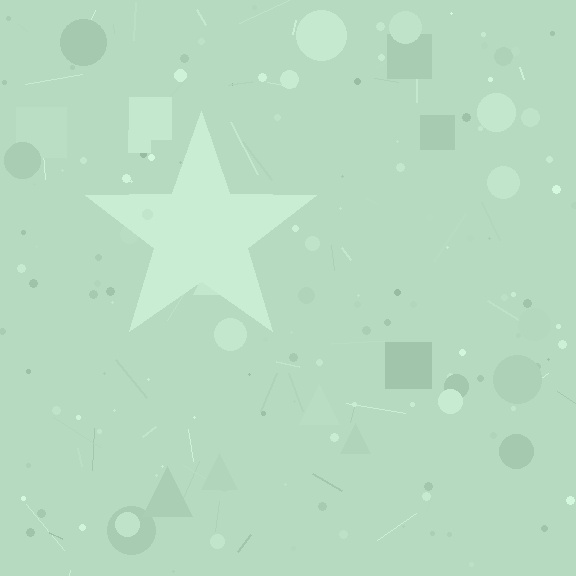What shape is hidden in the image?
A star is hidden in the image.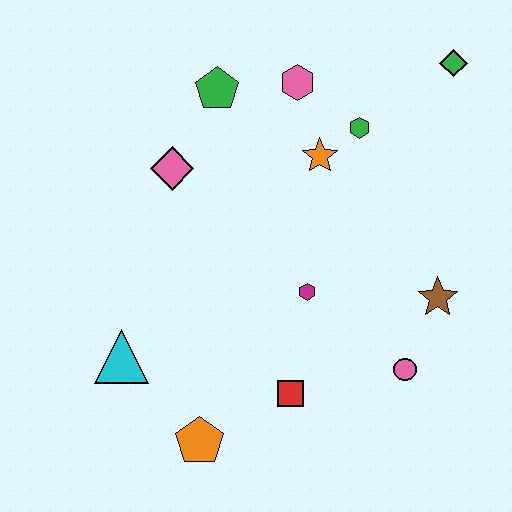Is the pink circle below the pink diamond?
Yes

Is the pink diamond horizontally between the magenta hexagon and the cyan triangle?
Yes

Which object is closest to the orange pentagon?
The red square is closest to the orange pentagon.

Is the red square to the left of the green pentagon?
No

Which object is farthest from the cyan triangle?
The green diamond is farthest from the cyan triangle.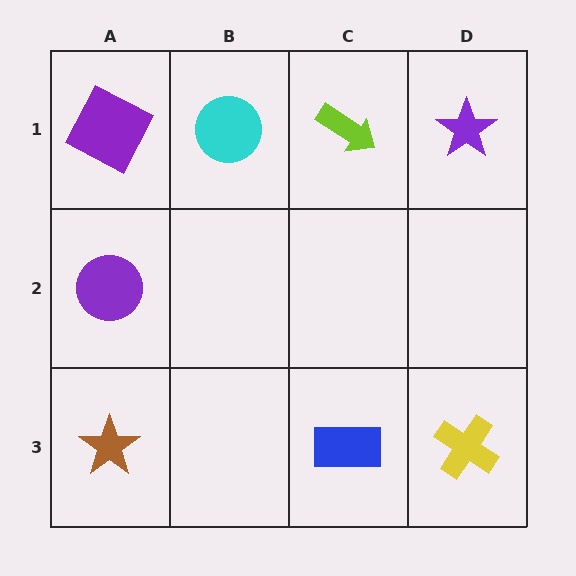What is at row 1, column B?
A cyan circle.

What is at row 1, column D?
A purple star.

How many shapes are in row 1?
4 shapes.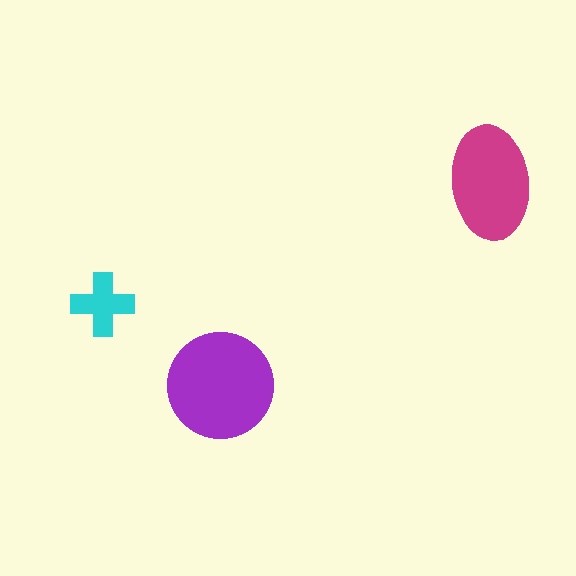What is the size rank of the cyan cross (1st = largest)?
3rd.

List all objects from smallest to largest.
The cyan cross, the magenta ellipse, the purple circle.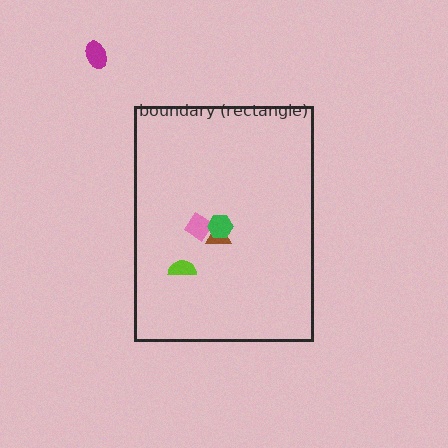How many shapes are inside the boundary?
4 inside, 1 outside.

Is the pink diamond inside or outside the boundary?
Inside.